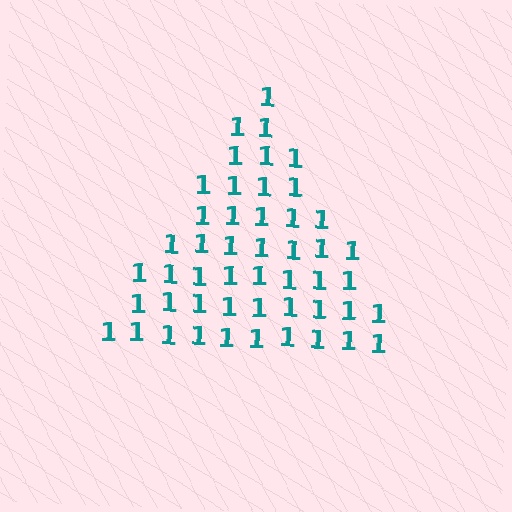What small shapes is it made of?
It is made of small digit 1's.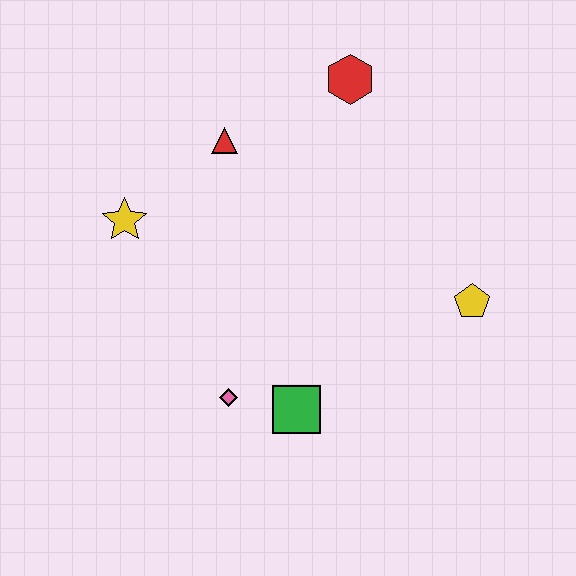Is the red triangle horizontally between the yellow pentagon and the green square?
No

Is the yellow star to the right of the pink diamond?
No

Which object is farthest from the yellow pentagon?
The yellow star is farthest from the yellow pentagon.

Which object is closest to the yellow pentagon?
The green square is closest to the yellow pentagon.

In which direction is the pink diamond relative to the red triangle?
The pink diamond is below the red triangle.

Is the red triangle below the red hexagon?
Yes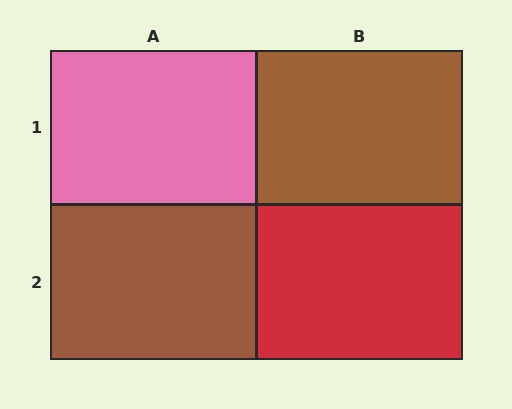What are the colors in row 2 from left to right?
Brown, red.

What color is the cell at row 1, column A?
Pink.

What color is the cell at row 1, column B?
Brown.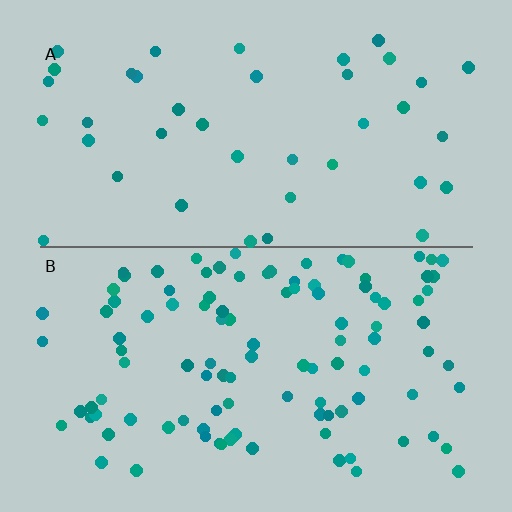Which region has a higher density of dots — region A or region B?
B (the bottom).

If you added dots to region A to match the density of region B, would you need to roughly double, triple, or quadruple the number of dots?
Approximately triple.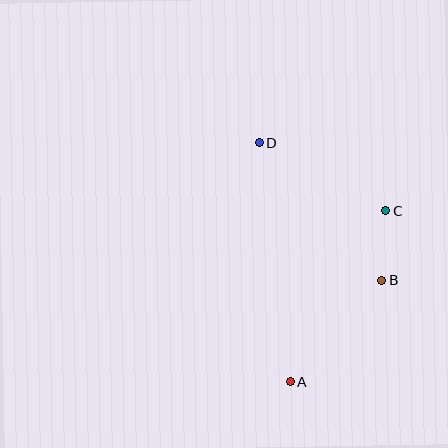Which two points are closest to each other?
Points B and C are closest to each other.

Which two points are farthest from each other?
Points A and D are farthest from each other.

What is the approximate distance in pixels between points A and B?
The distance between A and B is approximately 137 pixels.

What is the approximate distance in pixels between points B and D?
The distance between B and D is approximately 184 pixels.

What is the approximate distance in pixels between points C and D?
The distance between C and D is approximately 144 pixels.